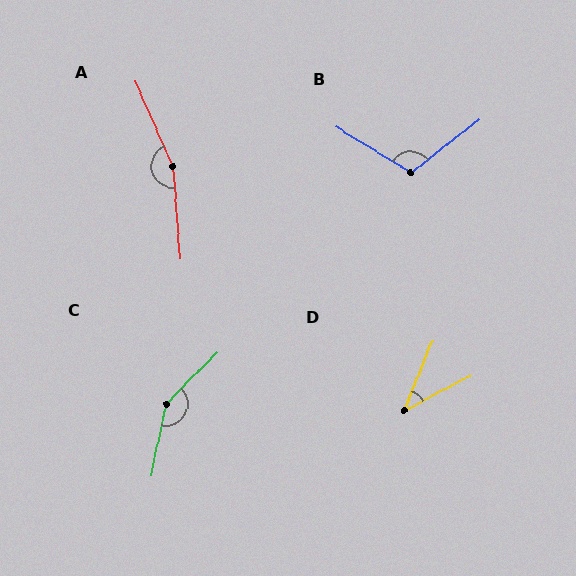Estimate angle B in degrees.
Approximately 110 degrees.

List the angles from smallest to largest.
D (40°), B (110°), C (148°), A (161°).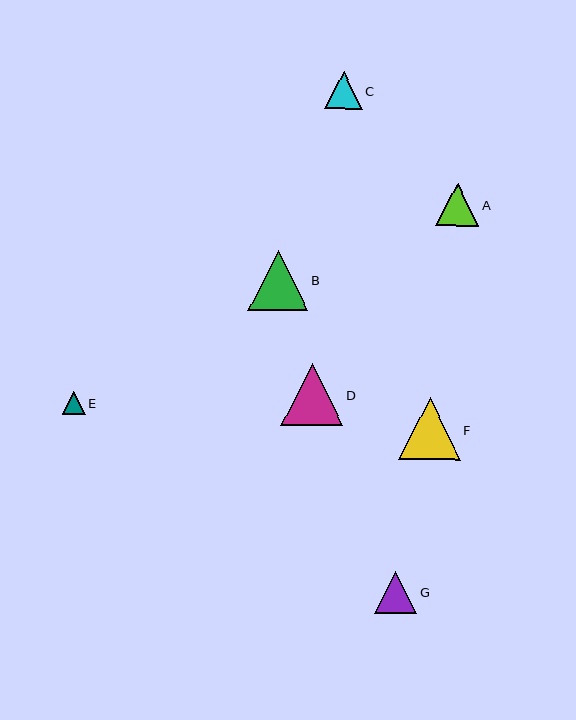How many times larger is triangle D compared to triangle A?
Triangle D is approximately 1.4 times the size of triangle A.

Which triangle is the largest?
Triangle D is the largest with a size of approximately 62 pixels.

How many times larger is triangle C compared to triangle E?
Triangle C is approximately 1.6 times the size of triangle E.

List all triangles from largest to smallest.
From largest to smallest: D, F, B, A, G, C, E.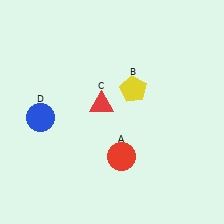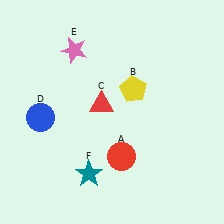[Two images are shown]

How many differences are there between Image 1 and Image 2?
There are 2 differences between the two images.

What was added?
A pink star (E), a teal star (F) were added in Image 2.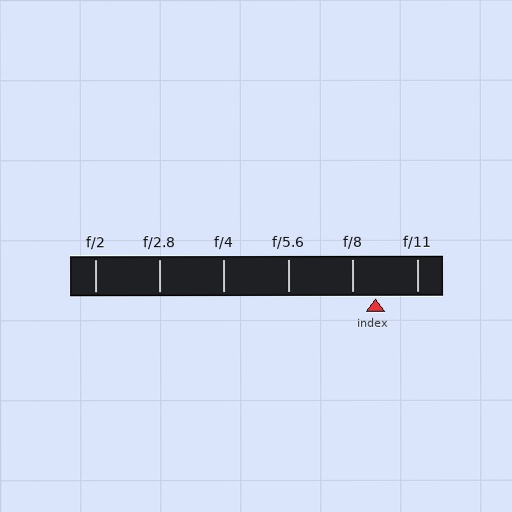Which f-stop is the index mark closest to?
The index mark is closest to f/8.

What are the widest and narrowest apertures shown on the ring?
The widest aperture shown is f/2 and the narrowest is f/11.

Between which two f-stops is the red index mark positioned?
The index mark is between f/8 and f/11.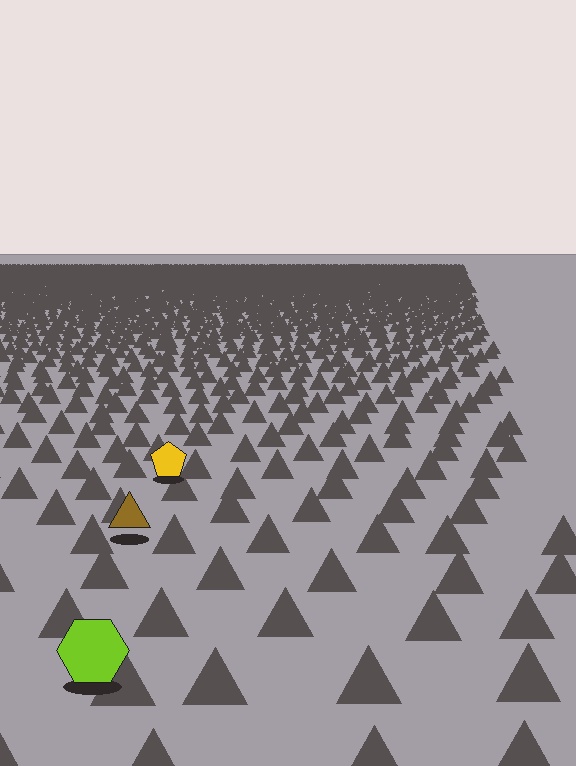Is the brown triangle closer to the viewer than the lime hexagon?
No. The lime hexagon is closer — you can tell from the texture gradient: the ground texture is coarser near it.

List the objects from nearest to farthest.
From nearest to farthest: the lime hexagon, the brown triangle, the yellow pentagon.